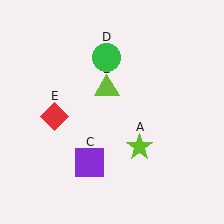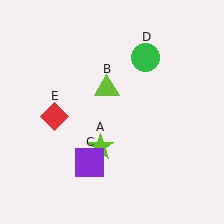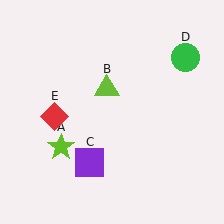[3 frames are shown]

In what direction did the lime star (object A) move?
The lime star (object A) moved left.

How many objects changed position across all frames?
2 objects changed position: lime star (object A), green circle (object D).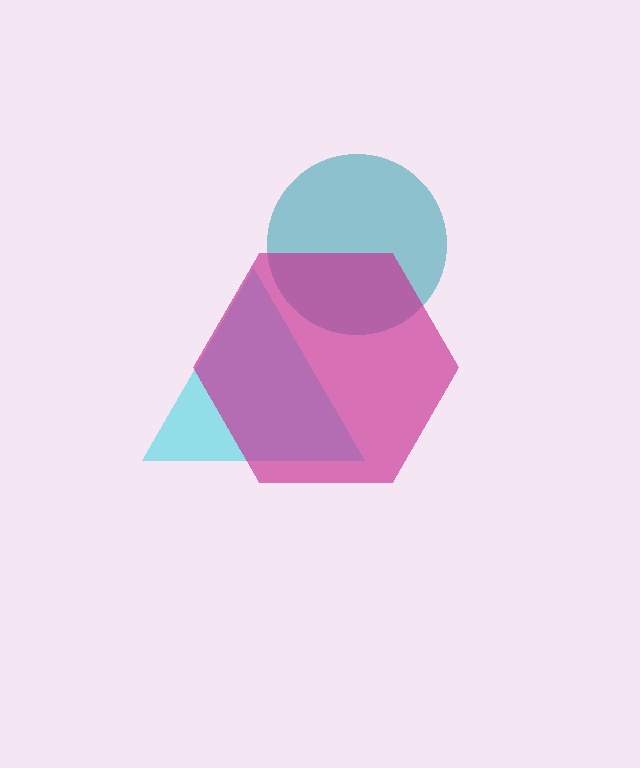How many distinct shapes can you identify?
There are 3 distinct shapes: a cyan triangle, a teal circle, a magenta hexagon.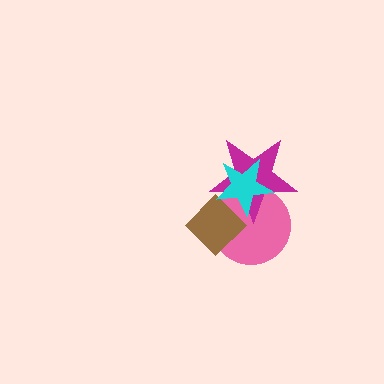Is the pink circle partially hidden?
Yes, it is partially covered by another shape.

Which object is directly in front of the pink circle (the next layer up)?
The brown diamond is directly in front of the pink circle.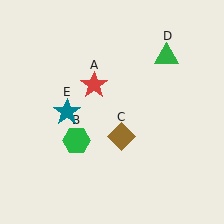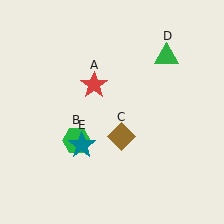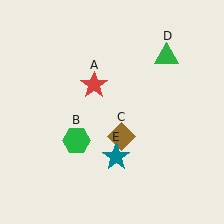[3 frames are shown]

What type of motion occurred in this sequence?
The teal star (object E) rotated counterclockwise around the center of the scene.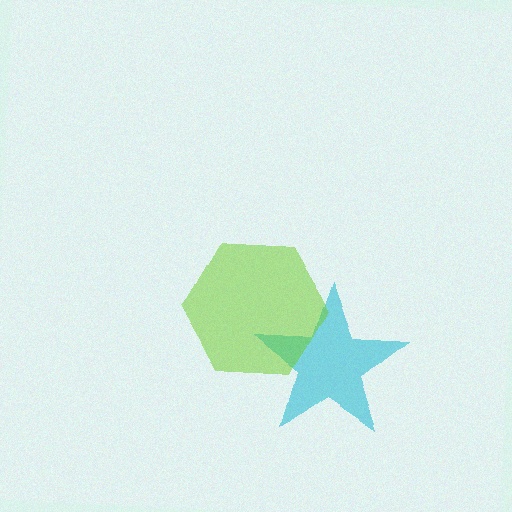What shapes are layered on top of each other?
The layered shapes are: a cyan star, a lime hexagon.